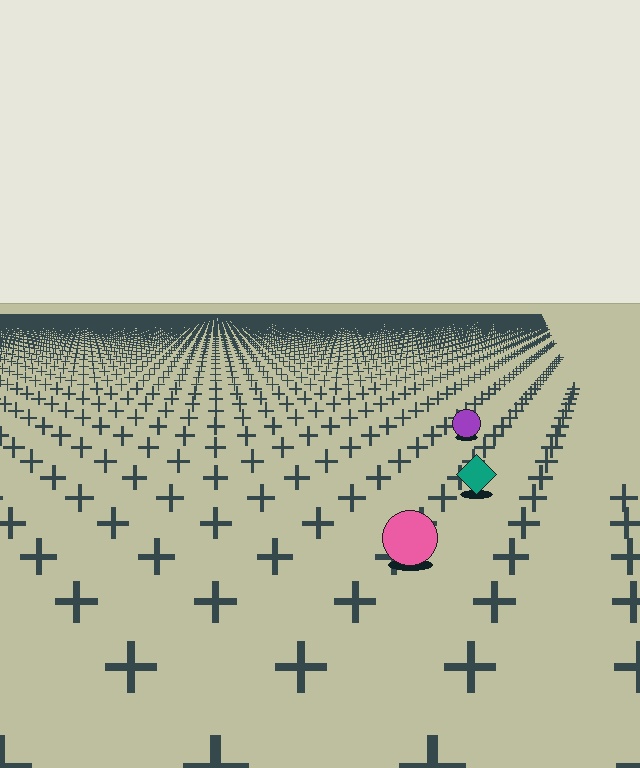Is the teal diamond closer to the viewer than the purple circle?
Yes. The teal diamond is closer — you can tell from the texture gradient: the ground texture is coarser near it.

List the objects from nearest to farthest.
From nearest to farthest: the pink circle, the teal diamond, the purple circle.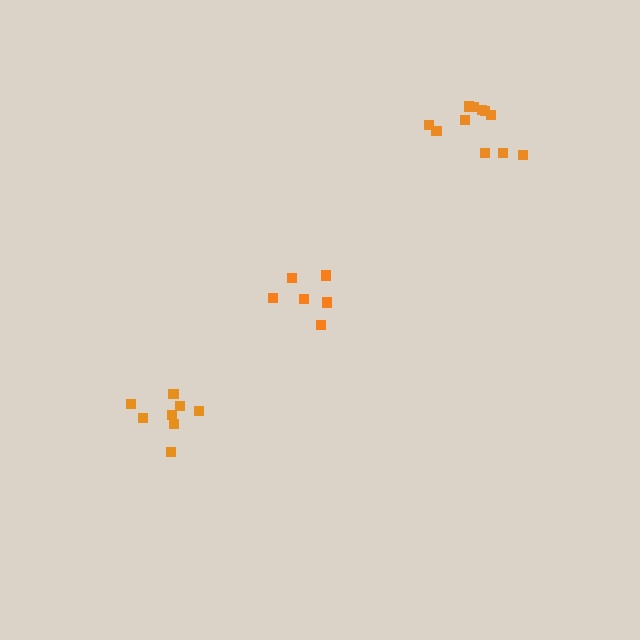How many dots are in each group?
Group 1: 6 dots, Group 2: 8 dots, Group 3: 11 dots (25 total).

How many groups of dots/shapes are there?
There are 3 groups.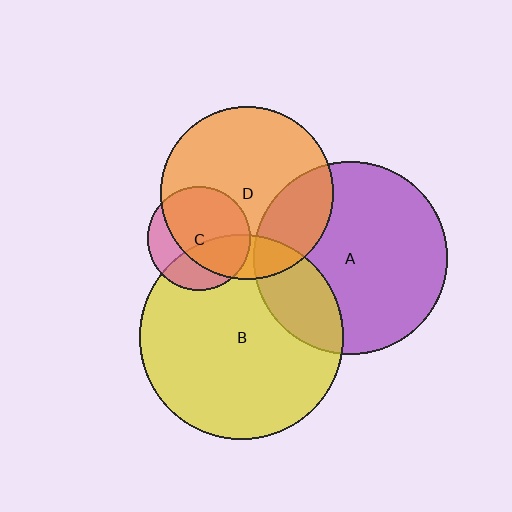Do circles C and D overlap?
Yes.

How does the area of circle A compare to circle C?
Approximately 3.5 times.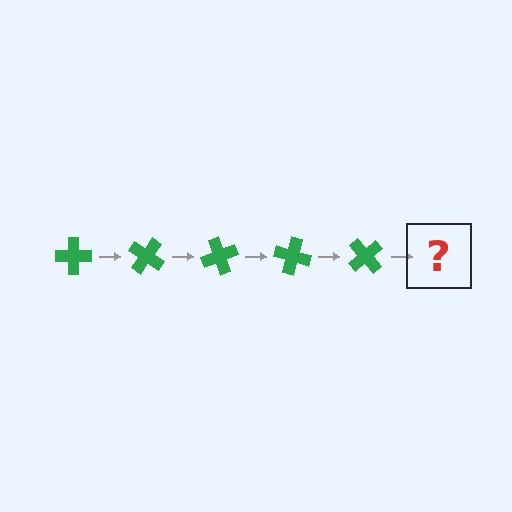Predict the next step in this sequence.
The next step is a green cross rotated 175 degrees.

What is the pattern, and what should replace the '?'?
The pattern is that the cross rotates 35 degrees each step. The '?' should be a green cross rotated 175 degrees.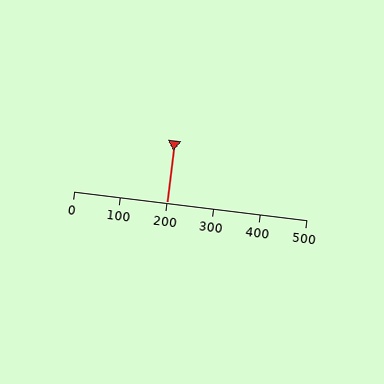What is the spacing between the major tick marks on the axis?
The major ticks are spaced 100 apart.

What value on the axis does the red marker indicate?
The marker indicates approximately 200.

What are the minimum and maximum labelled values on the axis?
The axis runs from 0 to 500.